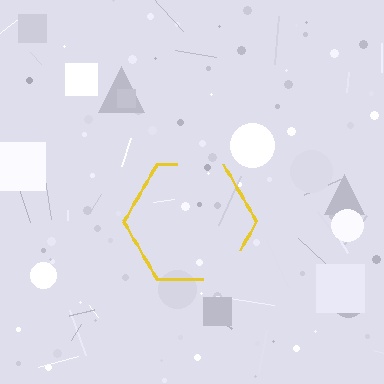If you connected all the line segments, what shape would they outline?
They would outline a hexagon.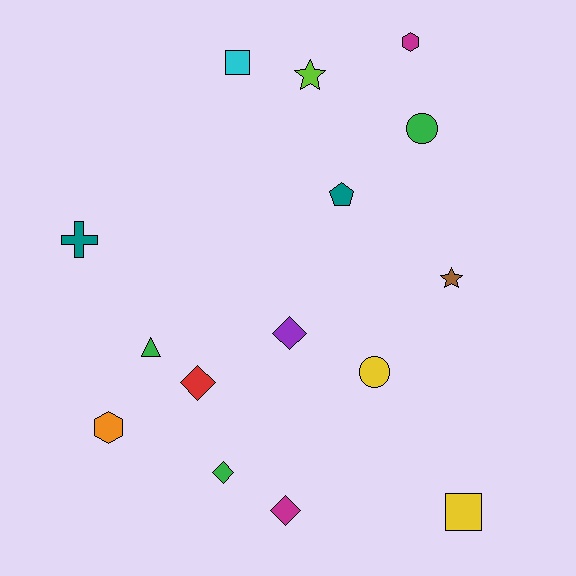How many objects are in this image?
There are 15 objects.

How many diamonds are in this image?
There are 4 diamonds.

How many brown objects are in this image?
There is 1 brown object.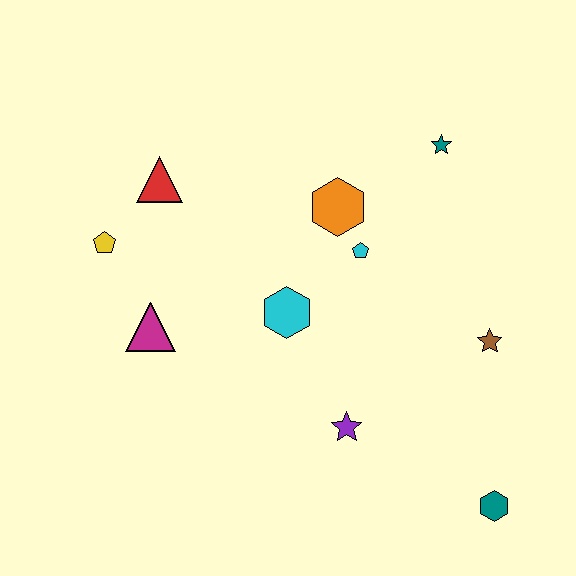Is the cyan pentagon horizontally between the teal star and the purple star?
Yes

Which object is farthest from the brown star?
The yellow pentagon is farthest from the brown star.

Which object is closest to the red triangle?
The yellow pentagon is closest to the red triangle.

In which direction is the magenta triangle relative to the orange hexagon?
The magenta triangle is to the left of the orange hexagon.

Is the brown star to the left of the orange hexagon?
No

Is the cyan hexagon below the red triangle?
Yes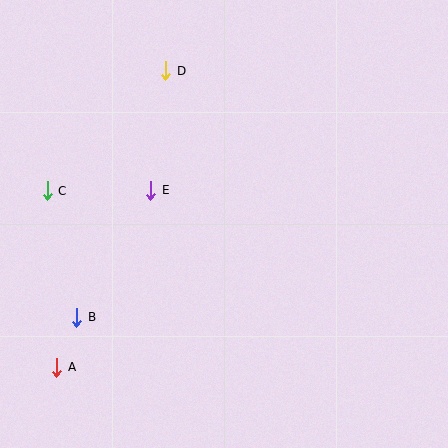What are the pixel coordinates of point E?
Point E is at (151, 190).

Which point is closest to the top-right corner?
Point D is closest to the top-right corner.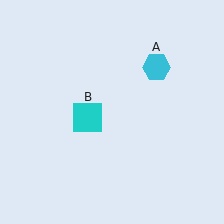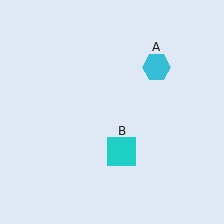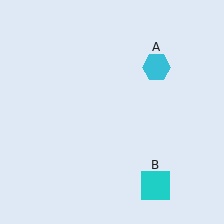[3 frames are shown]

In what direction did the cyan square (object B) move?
The cyan square (object B) moved down and to the right.